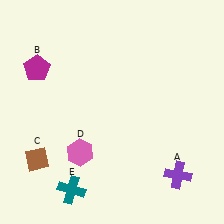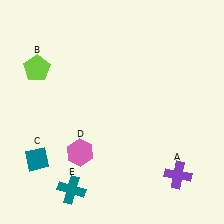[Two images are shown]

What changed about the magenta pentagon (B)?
In Image 1, B is magenta. In Image 2, it changed to lime.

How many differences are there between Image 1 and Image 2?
There are 2 differences between the two images.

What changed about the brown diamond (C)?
In Image 1, C is brown. In Image 2, it changed to teal.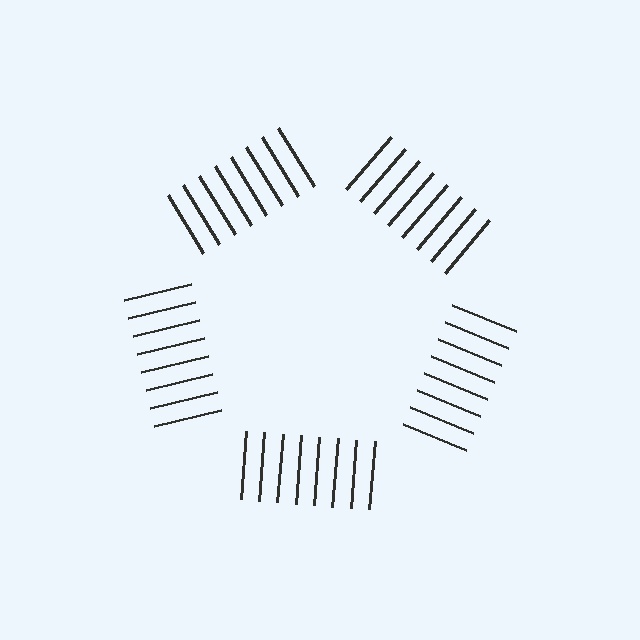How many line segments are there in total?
40 — 8 along each of the 5 edges.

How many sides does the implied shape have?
5 sides — the line-ends trace a pentagon.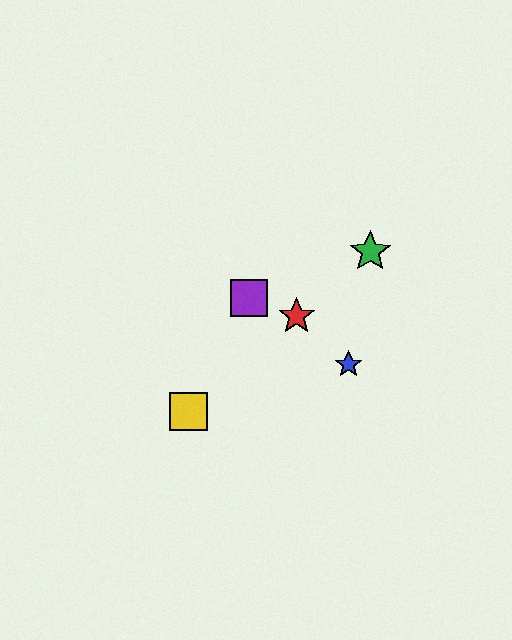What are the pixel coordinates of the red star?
The red star is at (297, 316).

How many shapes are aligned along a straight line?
3 shapes (the red star, the green star, the yellow square) are aligned along a straight line.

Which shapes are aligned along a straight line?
The red star, the green star, the yellow square are aligned along a straight line.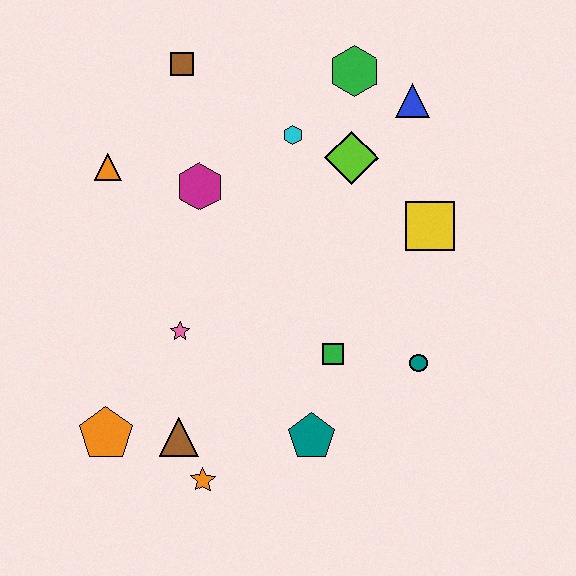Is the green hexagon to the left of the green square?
No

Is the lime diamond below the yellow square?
No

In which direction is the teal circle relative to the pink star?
The teal circle is to the right of the pink star.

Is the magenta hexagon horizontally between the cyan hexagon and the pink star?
Yes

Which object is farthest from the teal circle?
The brown square is farthest from the teal circle.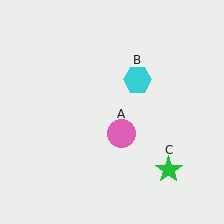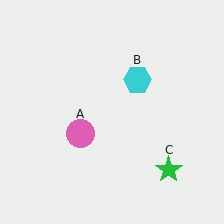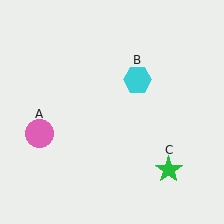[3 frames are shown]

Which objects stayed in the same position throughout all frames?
Cyan hexagon (object B) and green star (object C) remained stationary.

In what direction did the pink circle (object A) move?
The pink circle (object A) moved left.